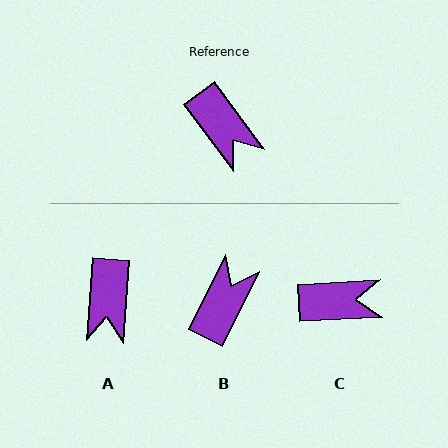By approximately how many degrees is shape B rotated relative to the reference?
Approximately 117 degrees counter-clockwise.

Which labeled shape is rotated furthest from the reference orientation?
B, about 117 degrees away.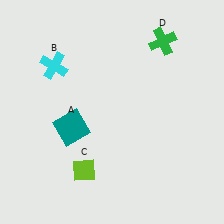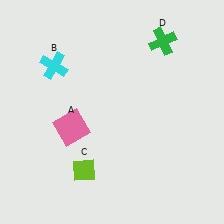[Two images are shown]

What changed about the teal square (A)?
In Image 1, A is teal. In Image 2, it changed to pink.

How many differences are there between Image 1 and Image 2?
There is 1 difference between the two images.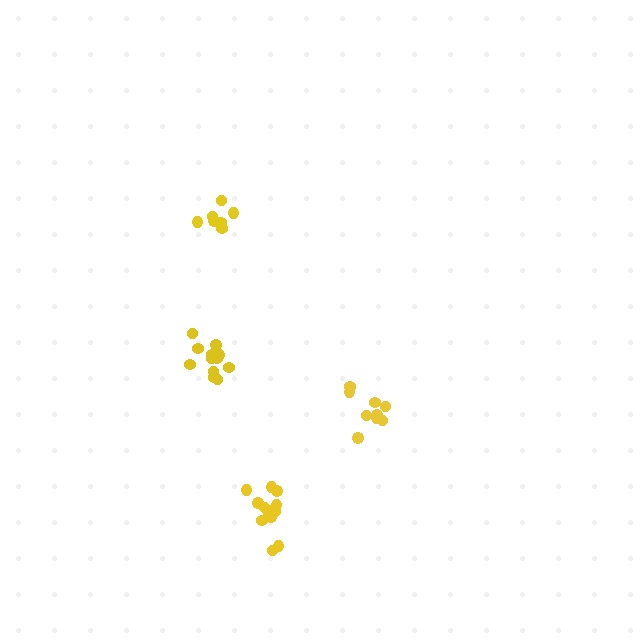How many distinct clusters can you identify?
There are 4 distinct clusters.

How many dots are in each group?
Group 1: 9 dots, Group 2: 7 dots, Group 3: 12 dots, Group 4: 13 dots (41 total).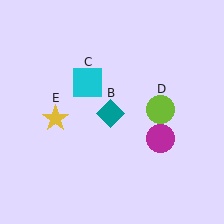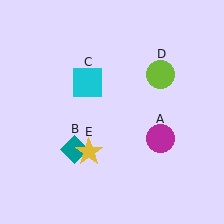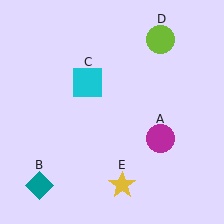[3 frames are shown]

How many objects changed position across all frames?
3 objects changed position: teal diamond (object B), lime circle (object D), yellow star (object E).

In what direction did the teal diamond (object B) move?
The teal diamond (object B) moved down and to the left.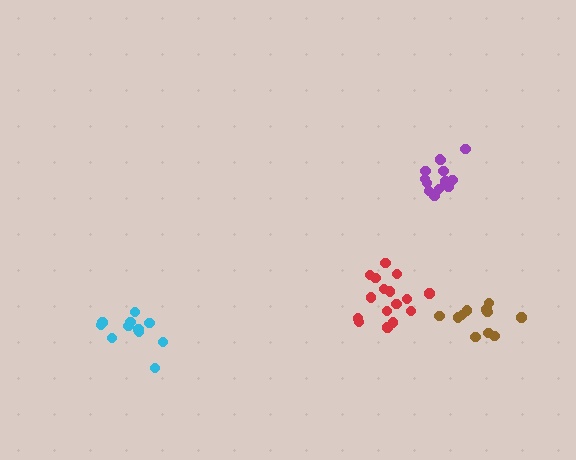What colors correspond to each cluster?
The clusters are colored: brown, purple, red, cyan.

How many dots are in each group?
Group 1: 11 dots, Group 2: 13 dots, Group 3: 16 dots, Group 4: 11 dots (51 total).